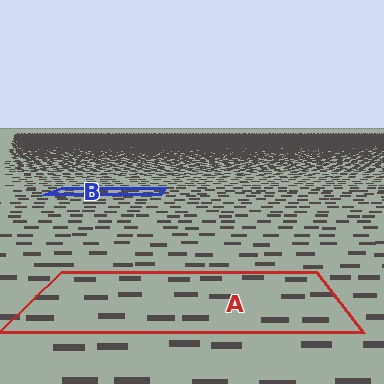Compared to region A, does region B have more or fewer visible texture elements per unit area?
Region B has more texture elements per unit area — they are packed more densely because it is farther away.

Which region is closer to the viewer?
Region A is closer. The texture elements there are larger and more spread out.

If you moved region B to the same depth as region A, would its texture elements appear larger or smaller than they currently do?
They would appear larger. At a closer depth, the same texture elements are projected at a bigger on-screen size.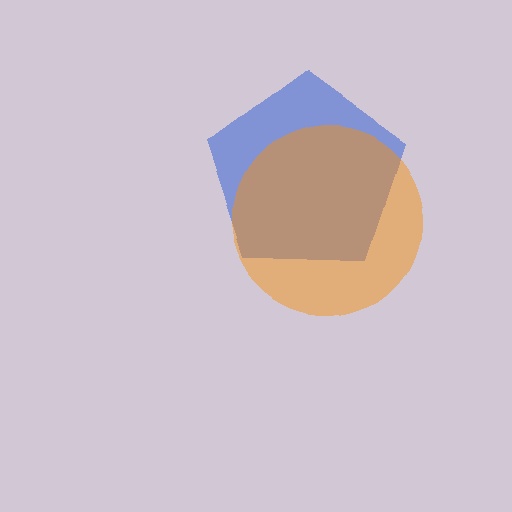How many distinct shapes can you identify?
There are 2 distinct shapes: a blue pentagon, an orange circle.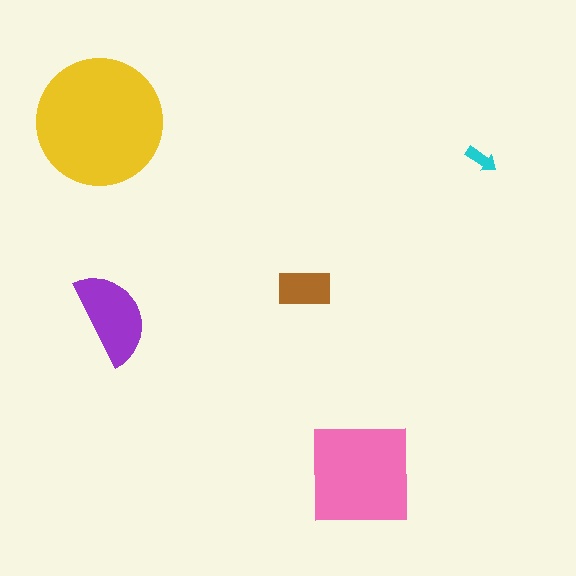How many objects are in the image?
There are 5 objects in the image.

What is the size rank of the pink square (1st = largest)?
2nd.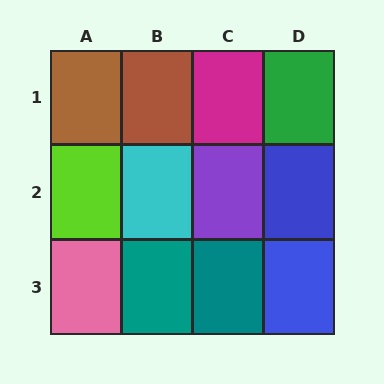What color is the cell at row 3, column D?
Blue.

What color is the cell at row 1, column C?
Magenta.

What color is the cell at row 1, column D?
Green.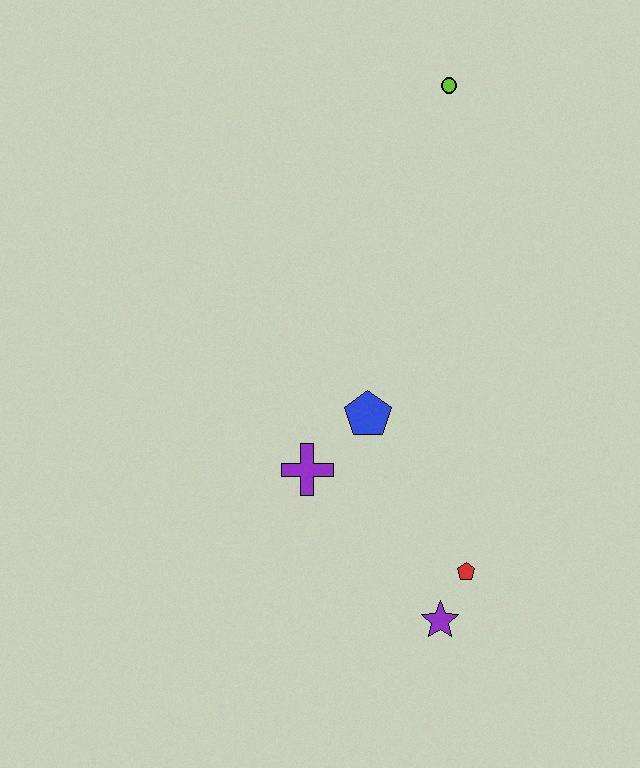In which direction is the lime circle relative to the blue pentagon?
The lime circle is above the blue pentagon.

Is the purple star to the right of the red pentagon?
No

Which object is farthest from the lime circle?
The purple star is farthest from the lime circle.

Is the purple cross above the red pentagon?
Yes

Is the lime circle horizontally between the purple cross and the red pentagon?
Yes